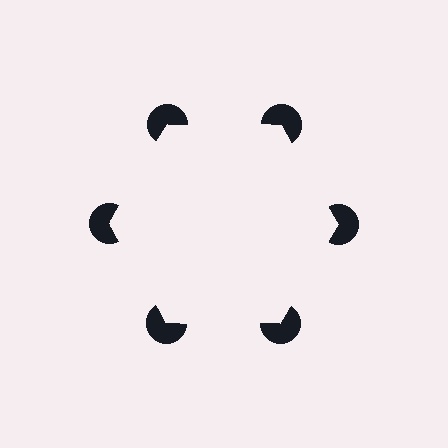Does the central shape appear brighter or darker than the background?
It typically appears slightly brighter than the background, even though no actual brightness change is drawn.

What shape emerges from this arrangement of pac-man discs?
An illusory hexagon — its edges are inferred from the aligned wedge cuts in the pac-man discs, not physically drawn.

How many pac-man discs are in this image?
There are 6 — one at each vertex of the illusory hexagon.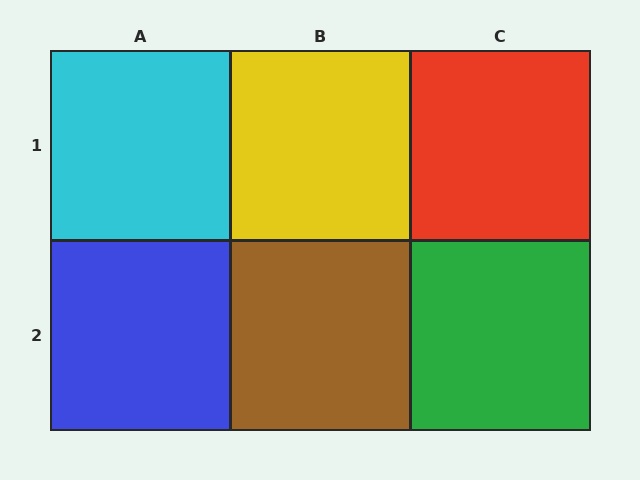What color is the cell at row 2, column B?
Brown.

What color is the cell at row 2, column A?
Blue.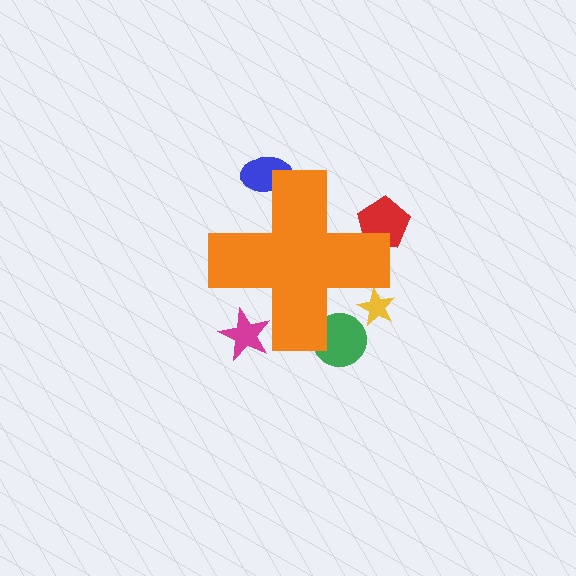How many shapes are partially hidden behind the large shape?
5 shapes are partially hidden.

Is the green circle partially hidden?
Yes, the green circle is partially hidden behind the orange cross.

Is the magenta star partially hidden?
Yes, the magenta star is partially hidden behind the orange cross.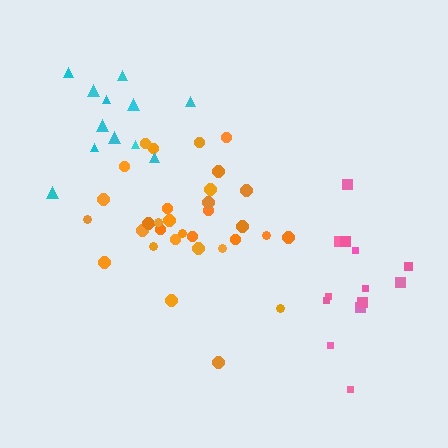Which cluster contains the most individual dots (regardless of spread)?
Orange (32).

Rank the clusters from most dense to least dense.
orange, pink, cyan.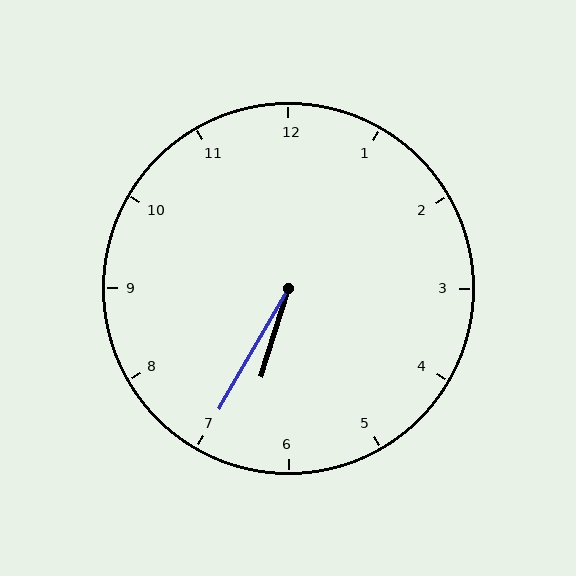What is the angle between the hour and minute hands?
Approximately 12 degrees.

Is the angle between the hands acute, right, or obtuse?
It is acute.